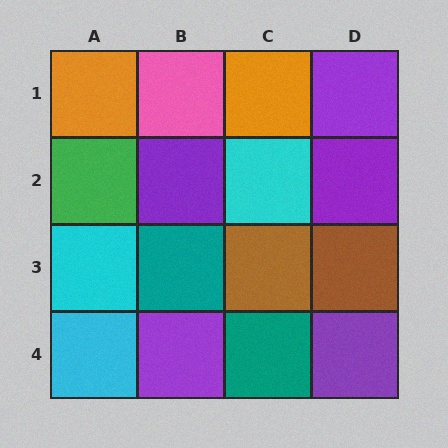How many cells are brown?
2 cells are brown.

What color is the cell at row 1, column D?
Purple.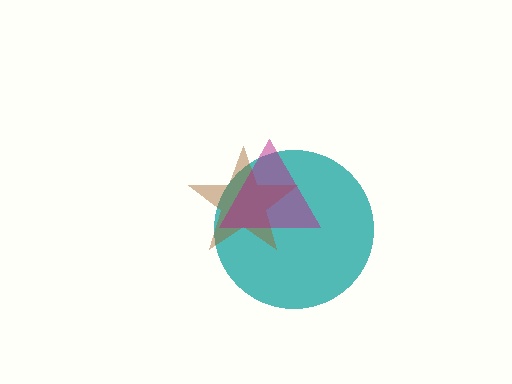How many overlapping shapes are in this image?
There are 3 overlapping shapes in the image.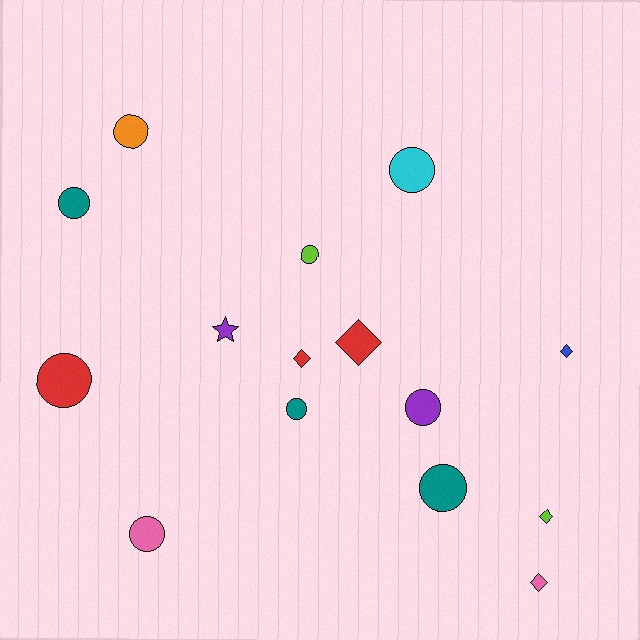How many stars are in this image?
There is 1 star.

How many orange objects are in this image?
There is 1 orange object.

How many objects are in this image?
There are 15 objects.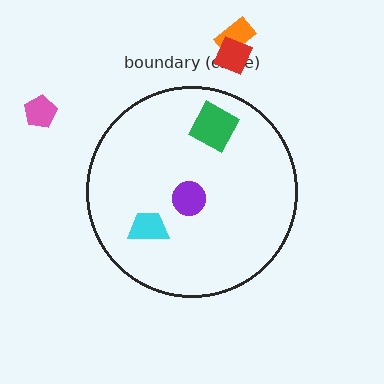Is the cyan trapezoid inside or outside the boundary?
Inside.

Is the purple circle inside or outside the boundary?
Inside.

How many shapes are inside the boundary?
3 inside, 3 outside.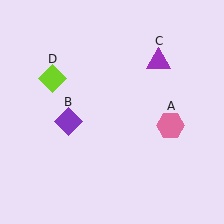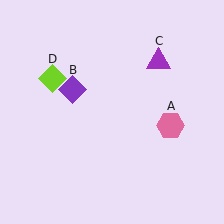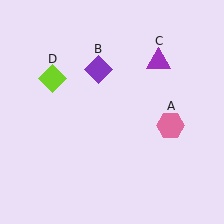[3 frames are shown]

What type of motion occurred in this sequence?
The purple diamond (object B) rotated clockwise around the center of the scene.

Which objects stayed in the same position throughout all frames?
Pink hexagon (object A) and purple triangle (object C) and lime diamond (object D) remained stationary.